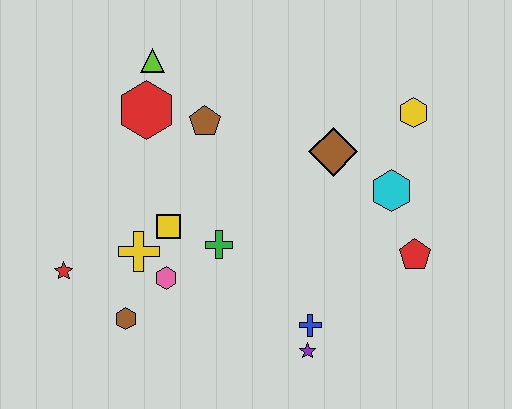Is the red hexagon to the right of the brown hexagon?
Yes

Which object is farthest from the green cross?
The yellow hexagon is farthest from the green cross.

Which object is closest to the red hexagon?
The lime triangle is closest to the red hexagon.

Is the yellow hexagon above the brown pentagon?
Yes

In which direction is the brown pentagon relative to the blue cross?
The brown pentagon is above the blue cross.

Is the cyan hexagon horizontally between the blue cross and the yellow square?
No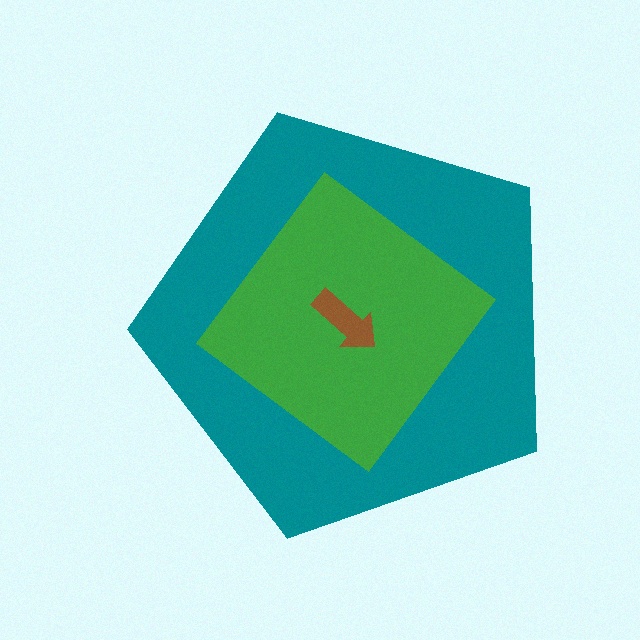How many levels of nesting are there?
3.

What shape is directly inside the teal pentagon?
The green diamond.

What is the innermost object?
The brown arrow.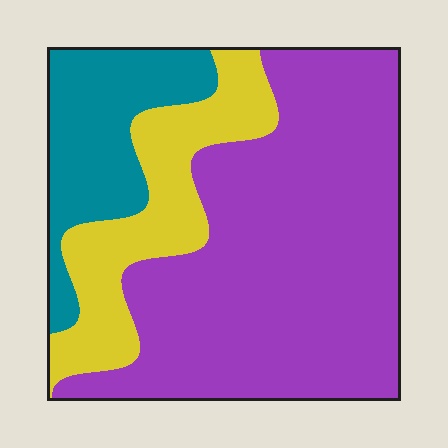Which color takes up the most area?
Purple, at roughly 60%.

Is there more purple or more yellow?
Purple.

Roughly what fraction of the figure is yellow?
Yellow covers about 20% of the figure.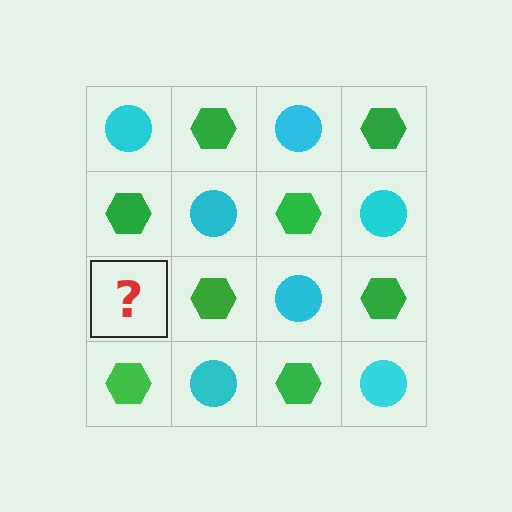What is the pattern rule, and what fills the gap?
The rule is that it alternates cyan circle and green hexagon in a checkerboard pattern. The gap should be filled with a cyan circle.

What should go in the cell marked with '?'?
The missing cell should contain a cyan circle.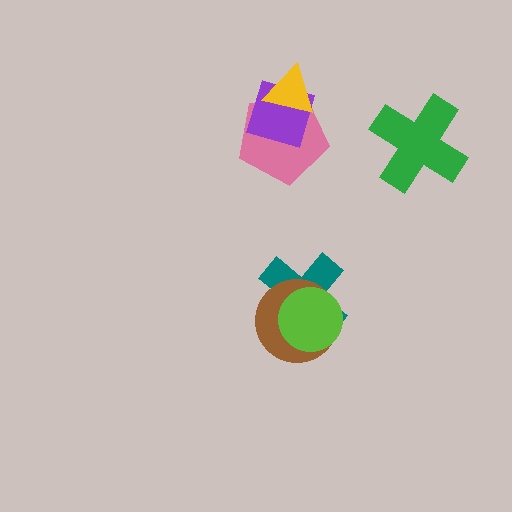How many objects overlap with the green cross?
0 objects overlap with the green cross.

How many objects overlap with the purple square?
2 objects overlap with the purple square.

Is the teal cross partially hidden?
Yes, it is partially covered by another shape.